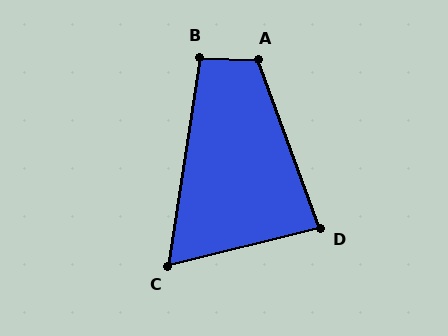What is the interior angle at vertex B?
Approximately 96 degrees (obtuse).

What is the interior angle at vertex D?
Approximately 84 degrees (acute).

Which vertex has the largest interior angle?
A, at approximately 113 degrees.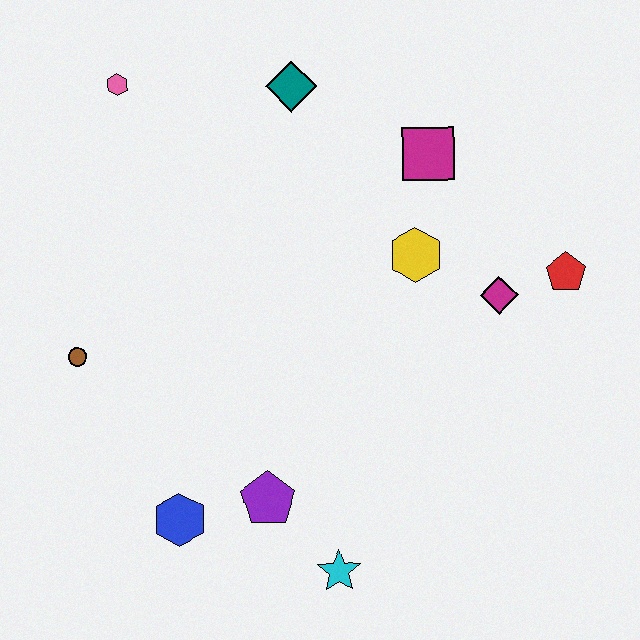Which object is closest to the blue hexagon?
The purple pentagon is closest to the blue hexagon.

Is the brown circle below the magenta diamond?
Yes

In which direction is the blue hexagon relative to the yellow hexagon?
The blue hexagon is below the yellow hexagon.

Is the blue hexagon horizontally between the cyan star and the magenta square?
No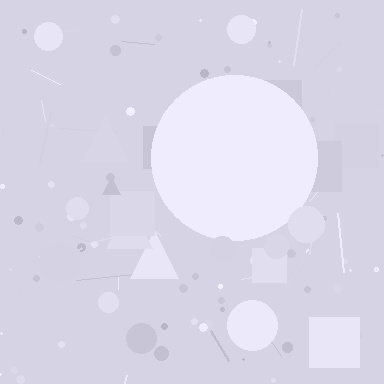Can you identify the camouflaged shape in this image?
The camouflaged shape is a circle.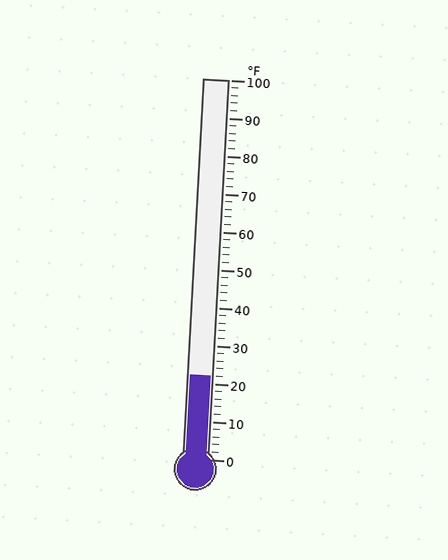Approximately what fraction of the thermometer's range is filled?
The thermometer is filled to approximately 20% of its range.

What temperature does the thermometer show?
The thermometer shows approximately 22°F.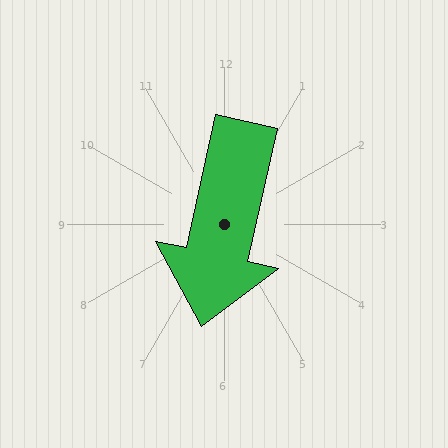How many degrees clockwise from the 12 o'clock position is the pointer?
Approximately 192 degrees.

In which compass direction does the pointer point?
South.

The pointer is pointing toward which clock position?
Roughly 6 o'clock.